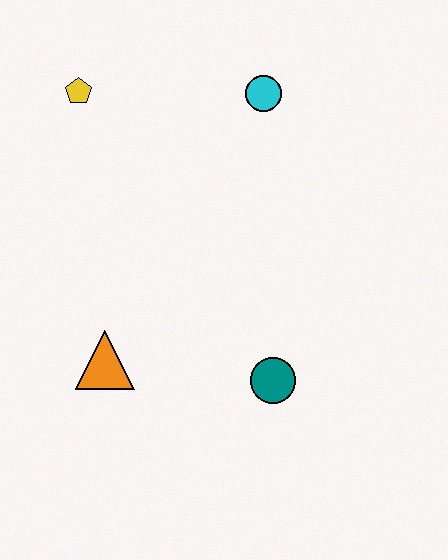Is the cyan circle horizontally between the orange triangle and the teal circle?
Yes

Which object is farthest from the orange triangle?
The cyan circle is farthest from the orange triangle.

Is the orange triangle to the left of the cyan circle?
Yes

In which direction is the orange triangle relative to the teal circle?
The orange triangle is to the left of the teal circle.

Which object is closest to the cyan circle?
The yellow pentagon is closest to the cyan circle.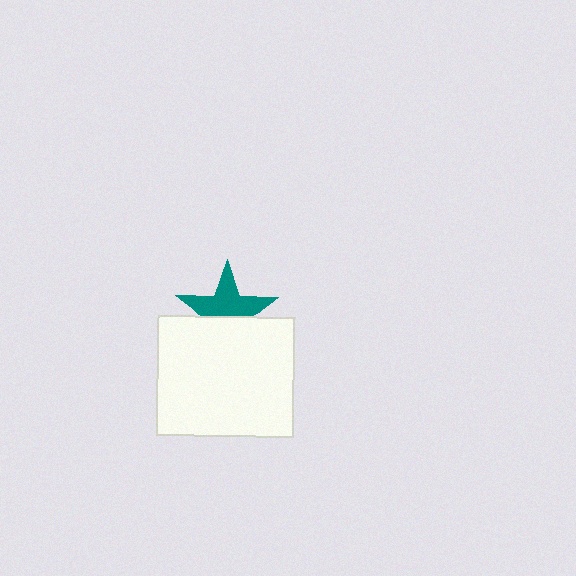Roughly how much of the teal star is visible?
About half of it is visible (roughly 58%).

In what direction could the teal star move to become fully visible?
The teal star could move up. That would shift it out from behind the white rectangle entirely.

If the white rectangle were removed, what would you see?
You would see the complete teal star.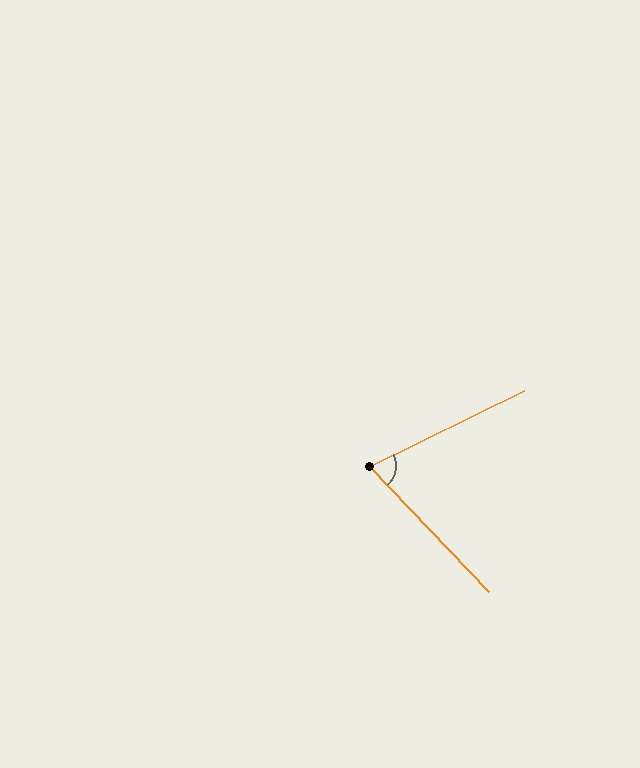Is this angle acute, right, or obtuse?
It is acute.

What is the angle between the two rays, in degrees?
Approximately 73 degrees.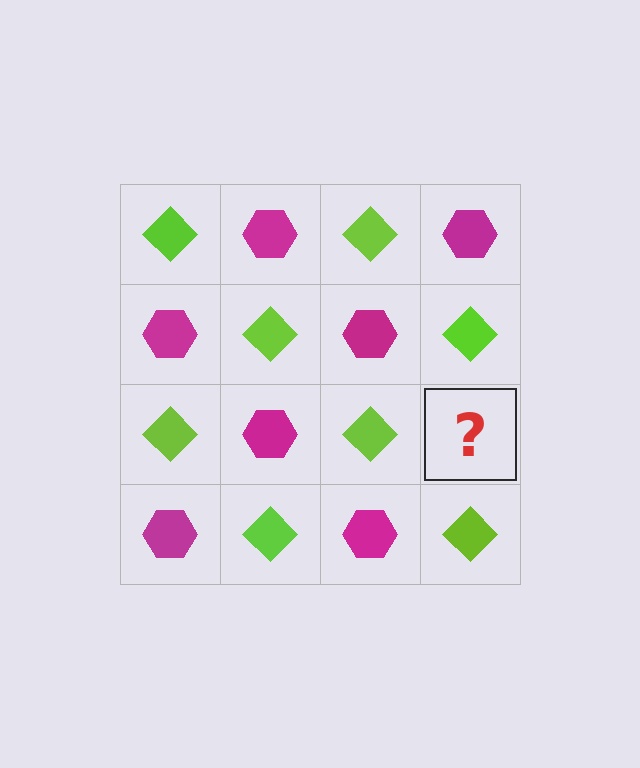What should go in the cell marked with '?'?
The missing cell should contain a magenta hexagon.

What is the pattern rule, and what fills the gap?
The rule is that it alternates lime diamond and magenta hexagon in a checkerboard pattern. The gap should be filled with a magenta hexagon.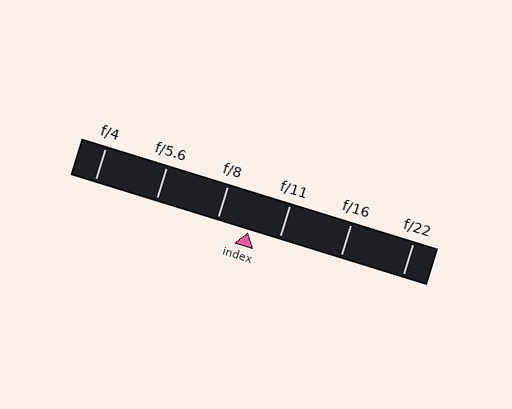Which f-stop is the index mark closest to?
The index mark is closest to f/11.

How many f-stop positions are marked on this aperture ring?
There are 6 f-stop positions marked.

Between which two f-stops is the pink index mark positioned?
The index mark is between f/8 and f/11.